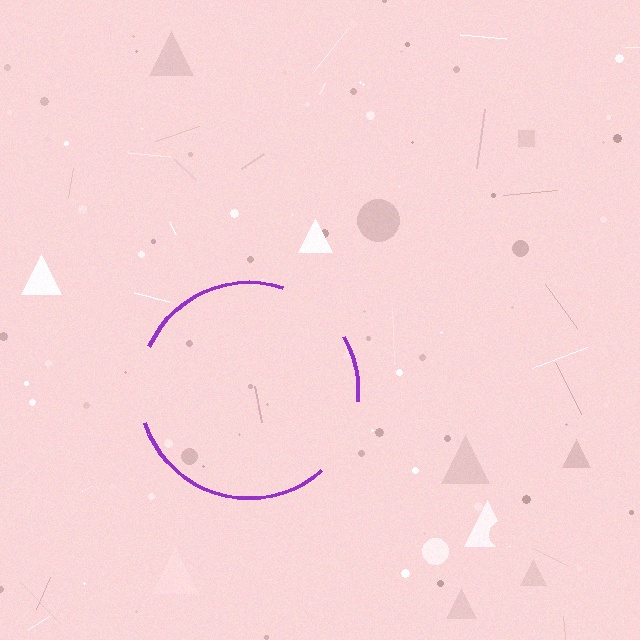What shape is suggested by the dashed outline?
The dashed outline suggests a circle.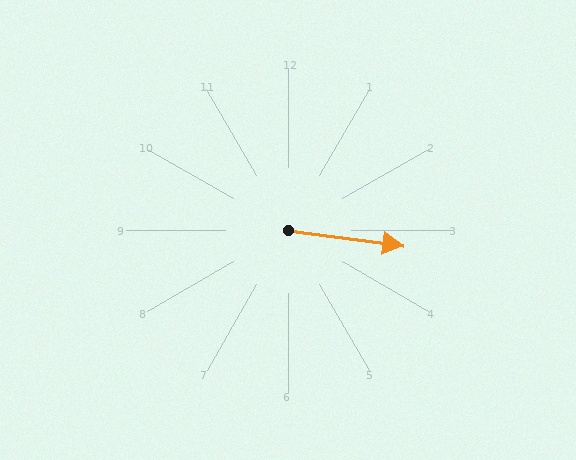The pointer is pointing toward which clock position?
Roughly 3 o'clock.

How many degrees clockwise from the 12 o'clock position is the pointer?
Approximately 98 degrees.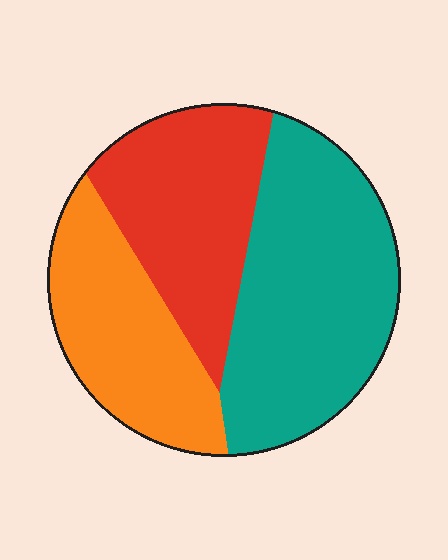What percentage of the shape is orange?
Orange takes up between a quarter and a half of the shape.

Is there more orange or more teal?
Teal.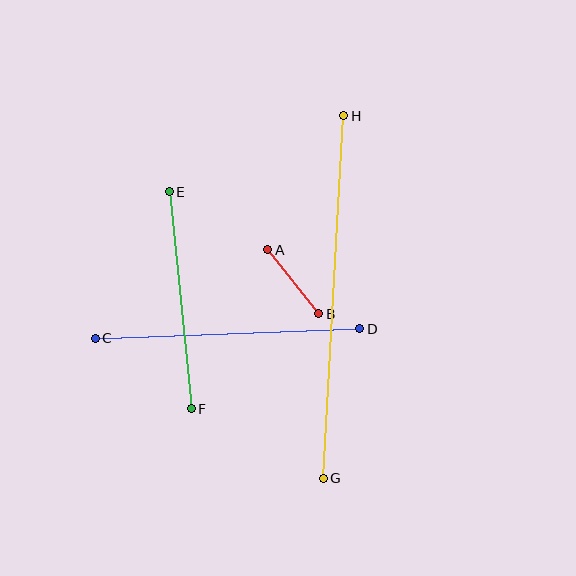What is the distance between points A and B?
The distance is approximately 82 pixels.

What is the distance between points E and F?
The distance is approximately 218 pixels.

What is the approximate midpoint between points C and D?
The midpoint is at approximately (228, 333) pixels.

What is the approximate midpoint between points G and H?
The midpoint is at approximately (334, 297) pixels.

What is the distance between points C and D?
The distance is approximately 265 pixels.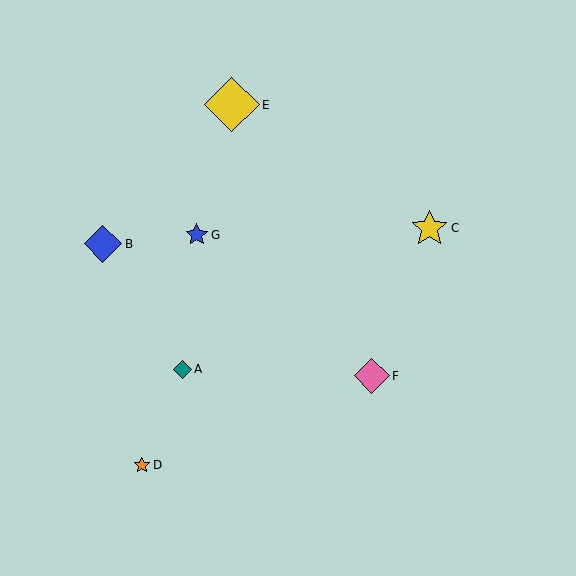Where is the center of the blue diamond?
The center of the blue diamond is at (103, 244).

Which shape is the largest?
The yellow diamond (labeled E) is the largest.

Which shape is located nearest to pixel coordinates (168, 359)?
The teal diamond (labeled A) at (182, 369) is nearest to that location.